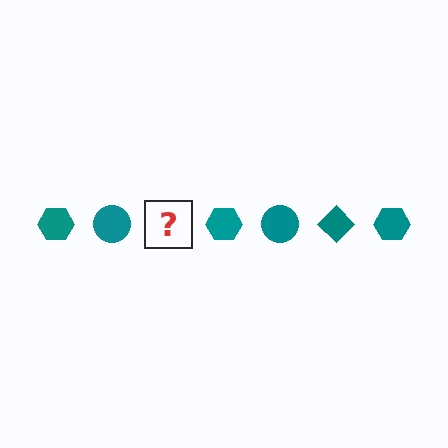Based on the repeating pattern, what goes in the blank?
The blank should be a teal diamond.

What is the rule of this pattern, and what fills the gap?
The rule is that the pattern cycles through hexagon, circle, diamond shapes in teal. The gap should be filled with a teal diamond.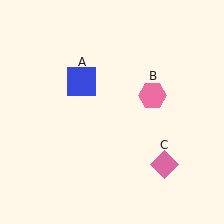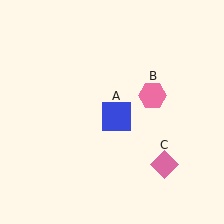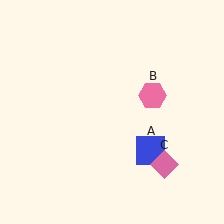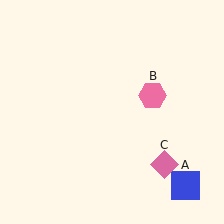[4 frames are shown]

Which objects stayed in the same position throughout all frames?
Pink hexagon (object B) and pink diamond (object C) remained stationary.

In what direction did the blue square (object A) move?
The blue square (object A) moved down and to the right.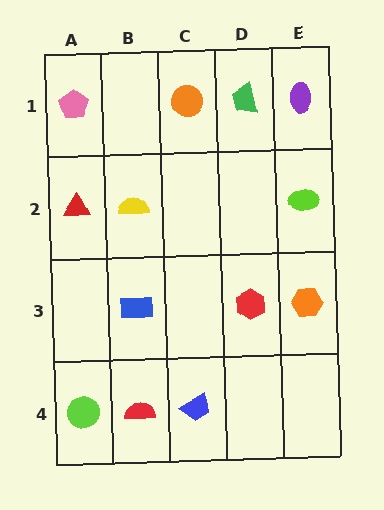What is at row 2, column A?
A red triangle.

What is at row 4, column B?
A red semicircle.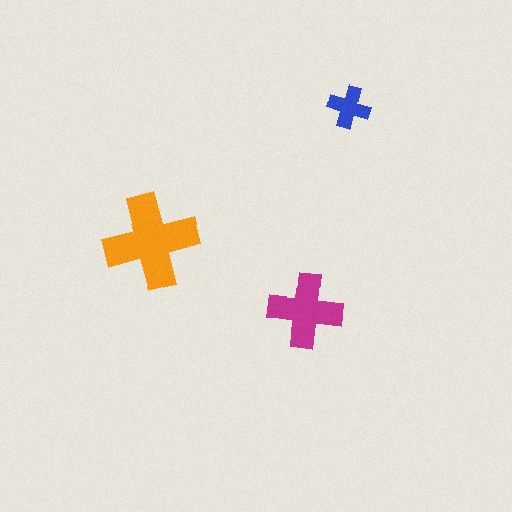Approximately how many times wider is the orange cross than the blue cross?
About 2 times wider.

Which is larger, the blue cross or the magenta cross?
The magenta one.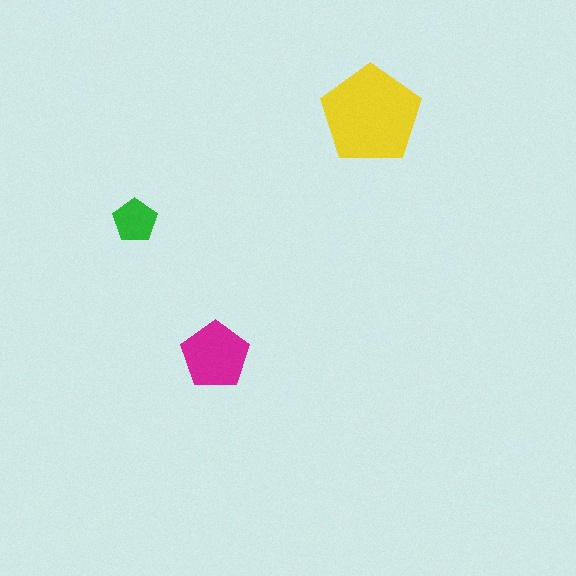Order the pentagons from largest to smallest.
the yellow one, the magenta one, the green one.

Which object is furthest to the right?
The yellow pentagon is rightmost.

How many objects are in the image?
There are 3 objects in the image.